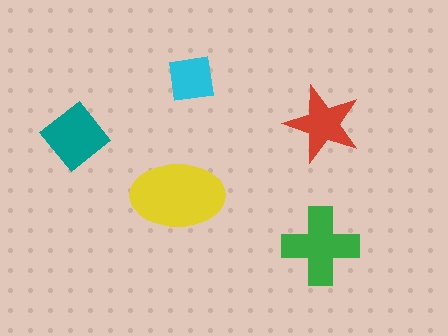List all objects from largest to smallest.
The yellow ellipse, the green cross, the teal diamond, the red star, the cyan square.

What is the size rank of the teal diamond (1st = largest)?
3rd.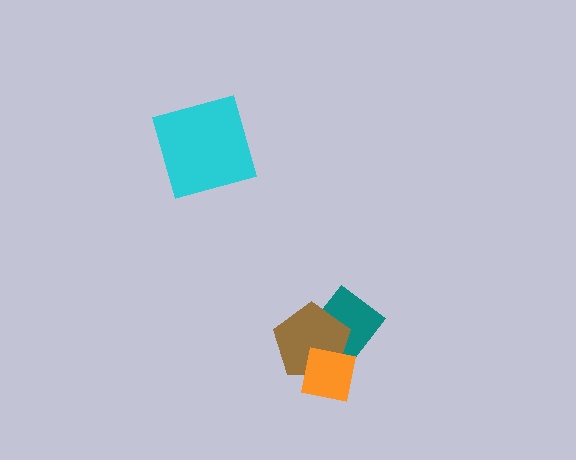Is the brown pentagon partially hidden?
Yes, it is partially covered by another shape.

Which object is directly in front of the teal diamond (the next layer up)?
The brown pentagon is directly in front of the teal diamond.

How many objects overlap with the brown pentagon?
2 objects overlap with the brown pentagon.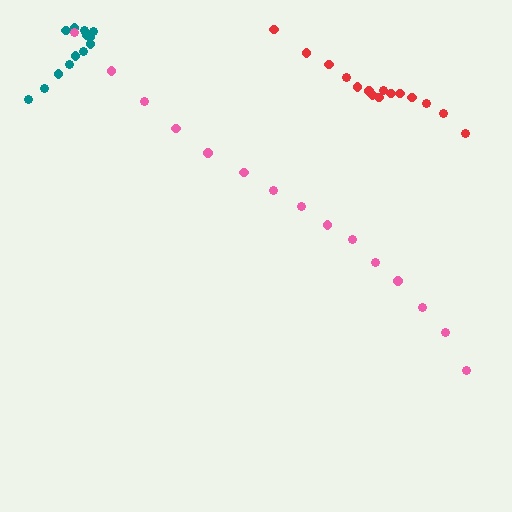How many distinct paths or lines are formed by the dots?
There are 3 distinct paths.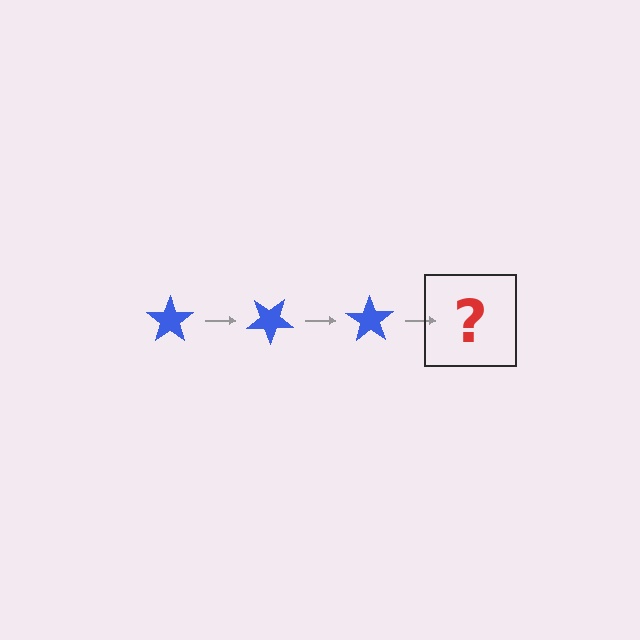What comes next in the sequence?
The next element should be a blue star rotated 105 degrees.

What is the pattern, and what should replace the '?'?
The pattern is that the star rotates 35 degrees each step. The '?' should be a blue star rotated 105 degrees.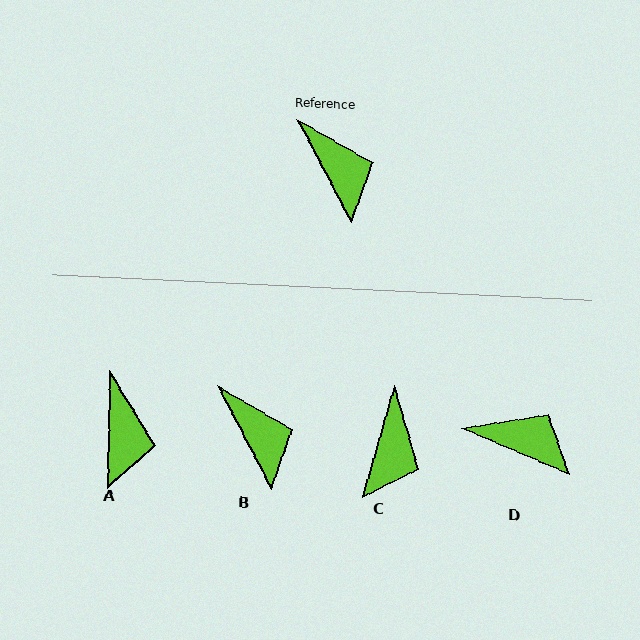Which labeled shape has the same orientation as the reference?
B.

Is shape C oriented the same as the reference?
No, it is off by about 44 degrees.